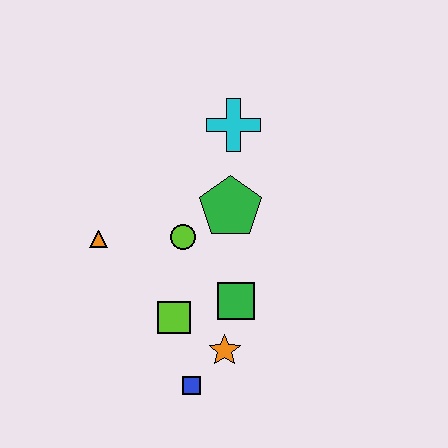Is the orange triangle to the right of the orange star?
No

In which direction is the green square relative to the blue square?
The green square is above the blue square.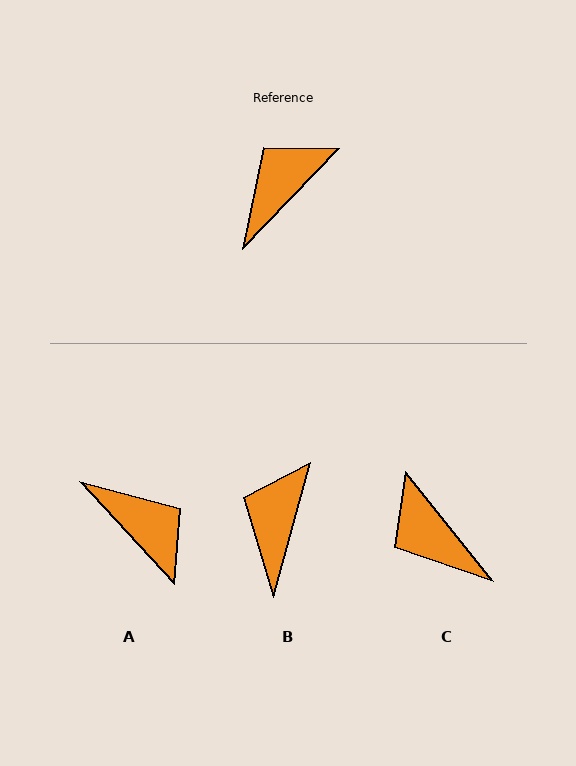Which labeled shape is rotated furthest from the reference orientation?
A, about 94 degrees away.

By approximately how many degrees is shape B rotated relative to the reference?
Approximately 28 degrees counter-clockwise.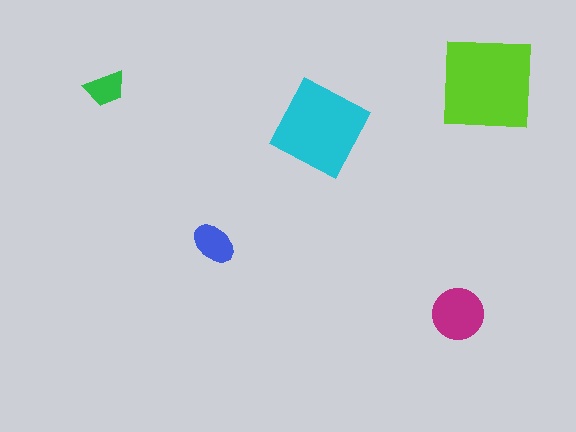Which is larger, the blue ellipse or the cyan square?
The cyan square.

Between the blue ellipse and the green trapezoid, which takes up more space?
The blue ellipse.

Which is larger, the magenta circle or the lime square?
The lime square.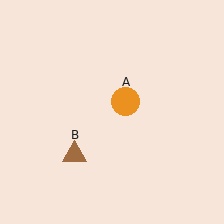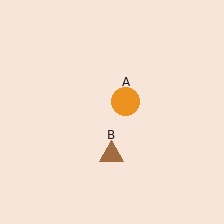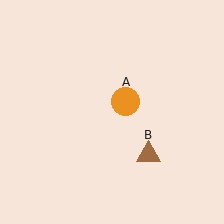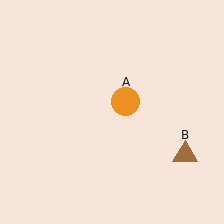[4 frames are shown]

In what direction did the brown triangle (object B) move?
The brown triangle (object B) moved right.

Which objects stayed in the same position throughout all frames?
Orange circle (object A) remained stationary.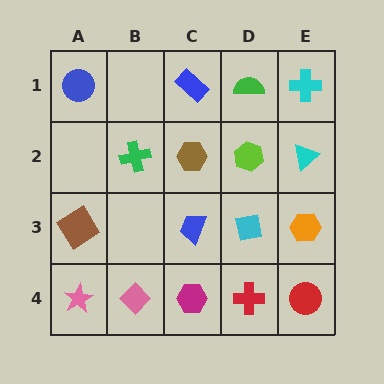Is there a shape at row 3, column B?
No, that cell is empty.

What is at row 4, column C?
A magenta hexagon.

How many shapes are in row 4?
5 shapes.